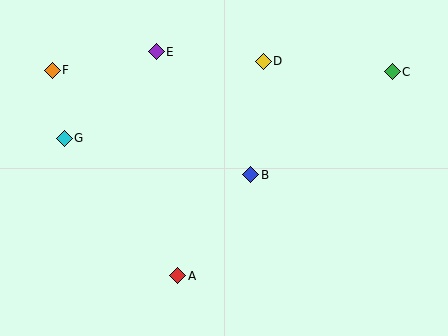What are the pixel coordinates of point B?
Point B is at (251, 175).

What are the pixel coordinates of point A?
Point A is at (178, 276).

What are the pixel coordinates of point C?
Point C is at (392, 72).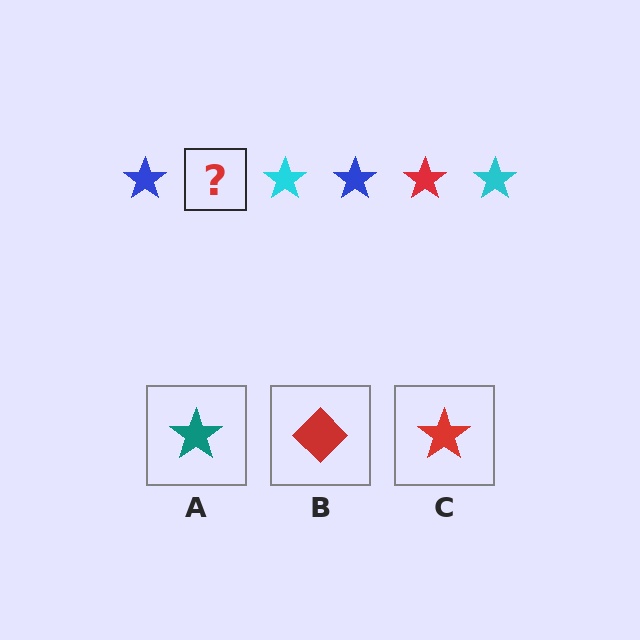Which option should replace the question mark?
Option C.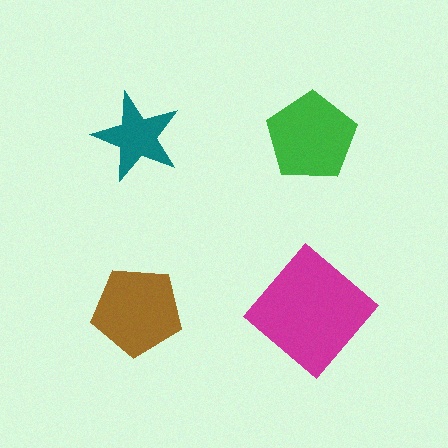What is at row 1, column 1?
A teal star.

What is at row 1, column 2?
A green pentagon.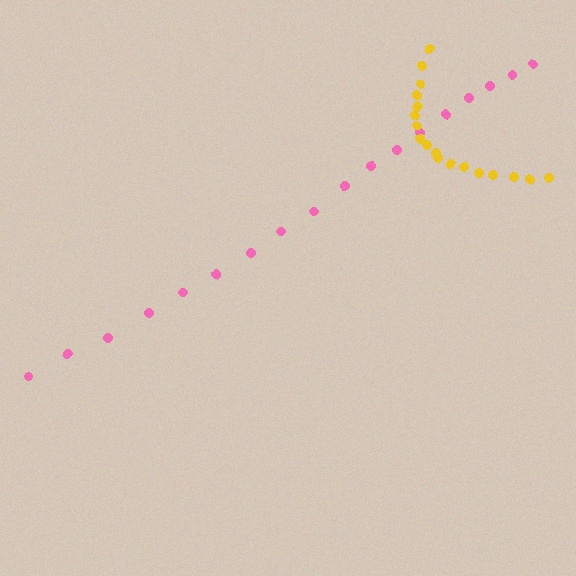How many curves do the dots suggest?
There are 2 distinct paths.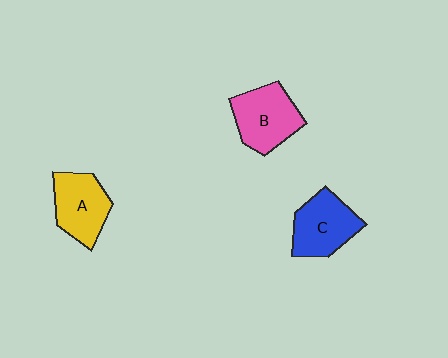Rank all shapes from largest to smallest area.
From largest to smallest: B (pink), C (blue), A (yellow).